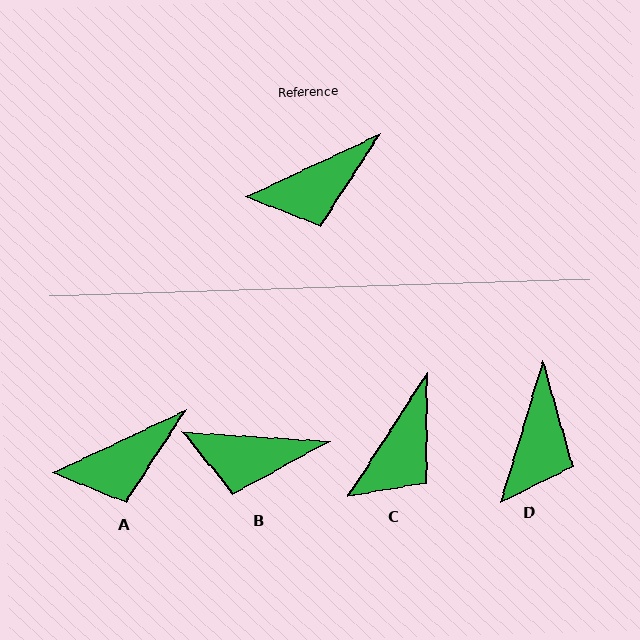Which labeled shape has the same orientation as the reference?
A.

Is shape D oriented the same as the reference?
No, it is off by about 49 degrees.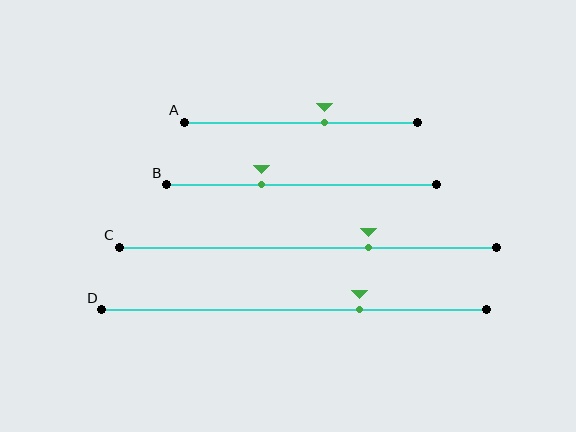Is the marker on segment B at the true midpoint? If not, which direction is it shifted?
No, the marker on segment B is shifted to the left by about 15% of the segment length.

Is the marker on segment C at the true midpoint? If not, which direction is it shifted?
No, the marker on segment C is shifted to the right by about 16% of the segment length.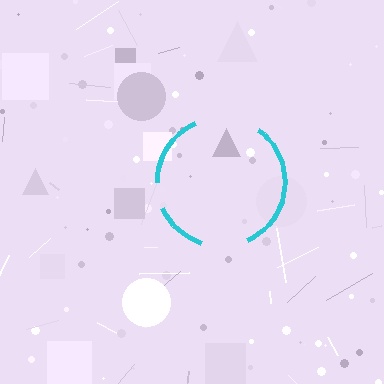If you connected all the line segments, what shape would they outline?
They would outline a circle.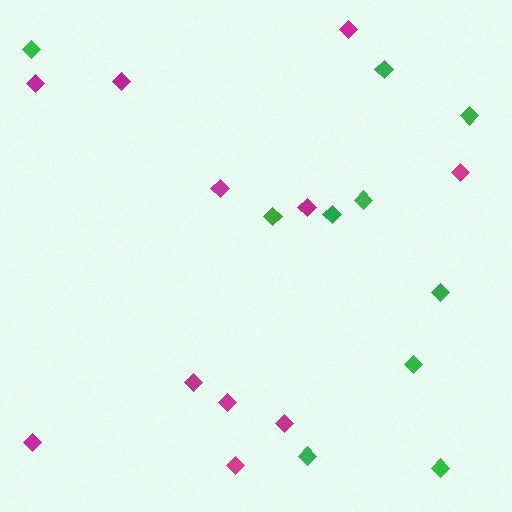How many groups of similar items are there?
There are 2 groups: one group of magenta diamonds (11) and one group of green diamonds (10).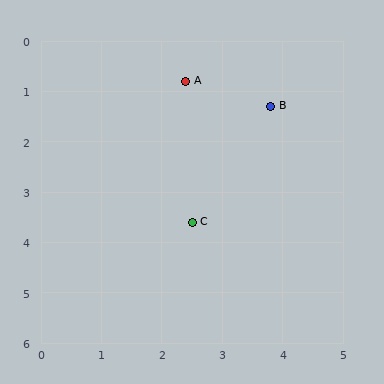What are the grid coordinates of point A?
Point A is at approximately (2.4, 0.8).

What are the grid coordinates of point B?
Point B is at approximately (3.8, 1.3).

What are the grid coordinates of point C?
Point C is at approximately (2.5, 3.6).